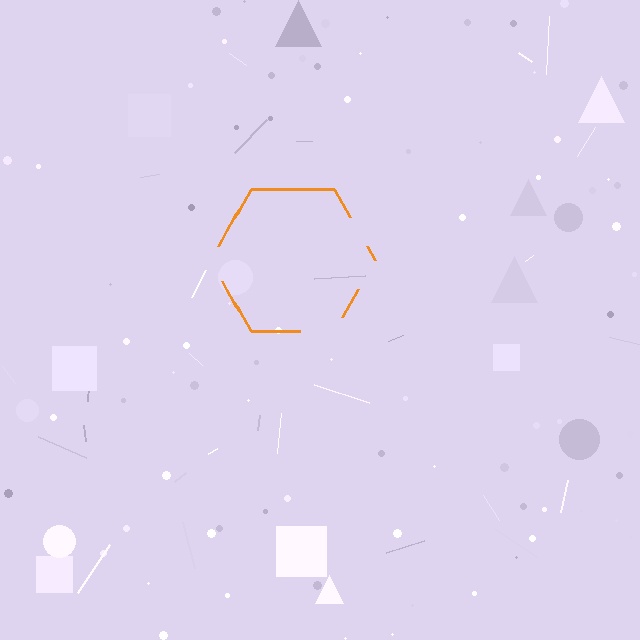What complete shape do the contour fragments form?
The contour fragments form a hexagon.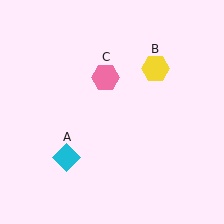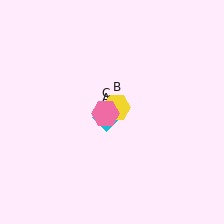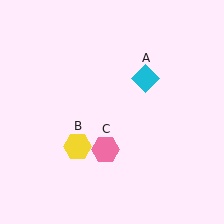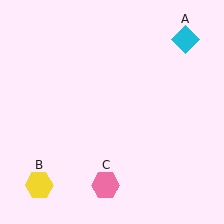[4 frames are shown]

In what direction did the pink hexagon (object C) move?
The pink hexagon (object C) moved down.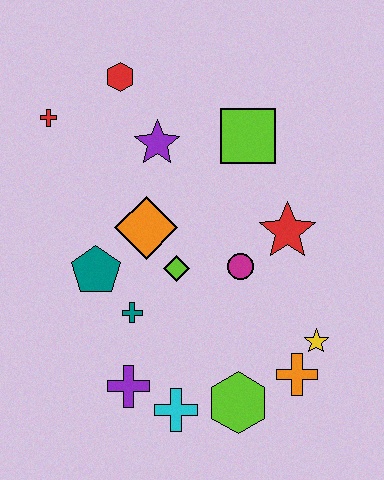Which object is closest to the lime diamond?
The orange diamond is closest to the lime diamond.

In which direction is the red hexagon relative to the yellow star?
The red hexagon is above the yellow star.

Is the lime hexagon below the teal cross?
Yes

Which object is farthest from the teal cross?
The red hexagon is farthest from the teal cross.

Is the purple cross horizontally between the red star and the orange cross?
No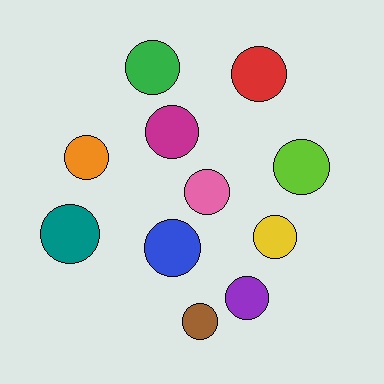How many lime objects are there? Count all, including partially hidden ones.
There is 1 lime object.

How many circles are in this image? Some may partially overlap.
There are 11 circles.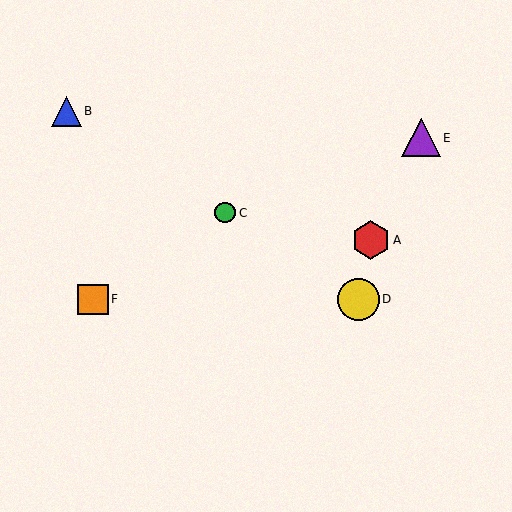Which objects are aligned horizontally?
Objects D, F are aligned horizontally.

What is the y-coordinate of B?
Object B is at y≈111.